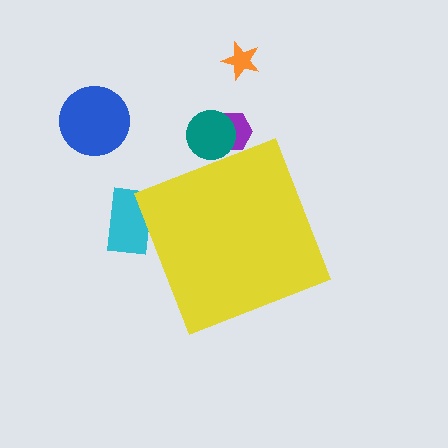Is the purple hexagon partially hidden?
Yes, the purple hexagon is partially hidden behind the yellow diamond.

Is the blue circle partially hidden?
No, the blue circle is fully visible.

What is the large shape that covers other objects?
A yellow diamond.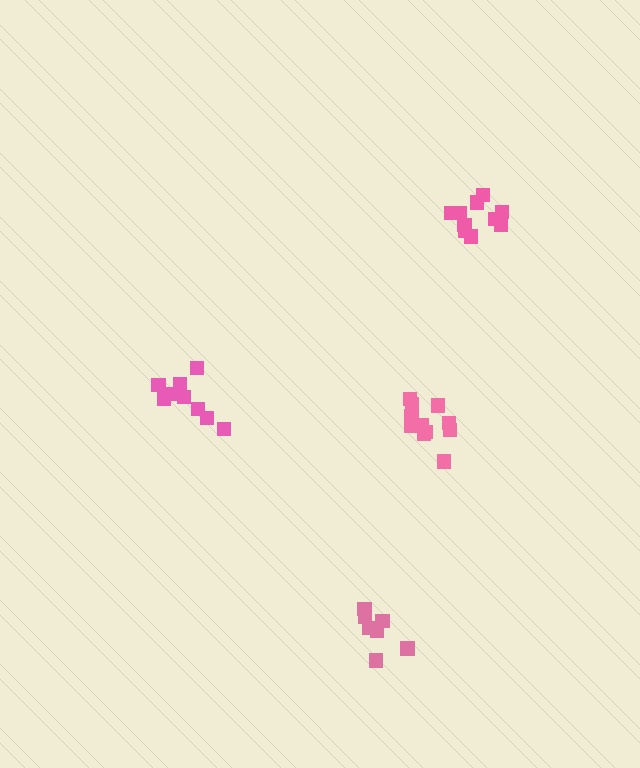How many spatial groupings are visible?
There are 4 spatial groupings.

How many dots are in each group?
Group 1: 7 dots, Group 2: 11 dots, Group 3: 10 dots, Group 4: 9 dots (37 total).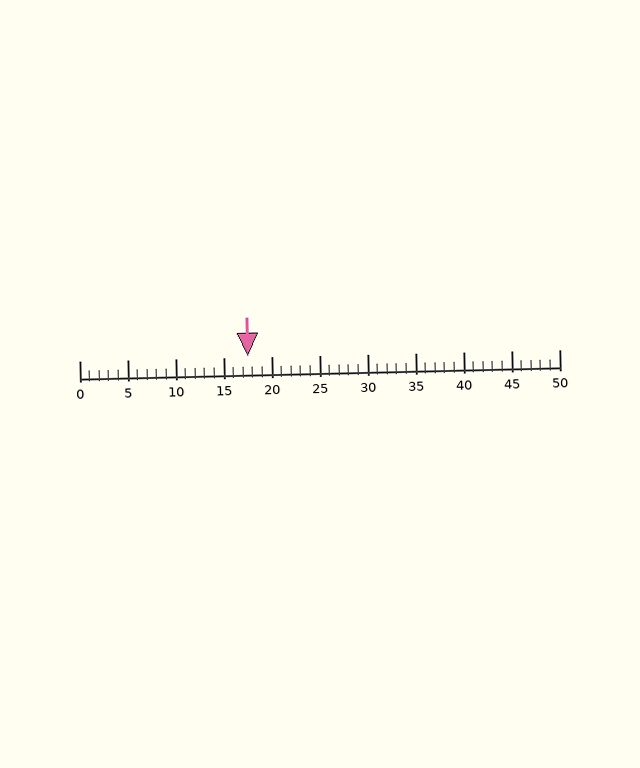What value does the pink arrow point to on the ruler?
The pink arrow points to approximately 18.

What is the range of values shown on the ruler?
The ruler shows values from 0 to 50.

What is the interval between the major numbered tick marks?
The major tick marks are spaced 5 units apart.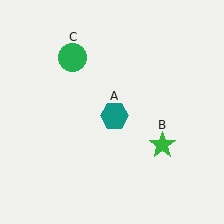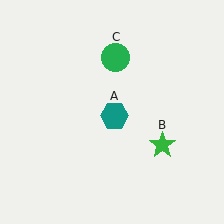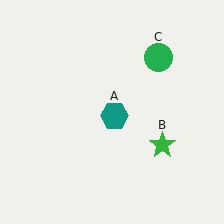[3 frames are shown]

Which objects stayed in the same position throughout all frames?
Teal hexagon (object A) and green star (object B) remained stationary.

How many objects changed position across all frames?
1 object changed position: green circle (object C).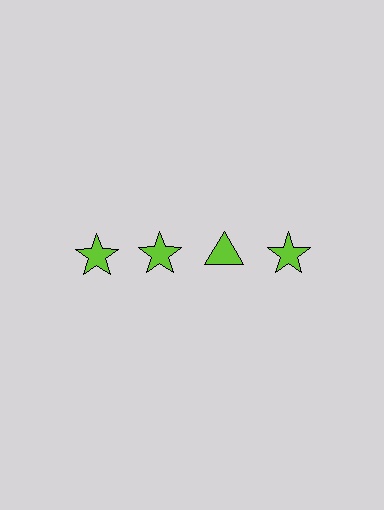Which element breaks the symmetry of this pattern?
The lime triangle in the top row, center column breaks the symmetry. All other shapes are lime stars.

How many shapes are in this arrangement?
There are 4 shapes arranged in a grid pattern.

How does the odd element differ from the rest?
It has a different shape: triangle instead of star.